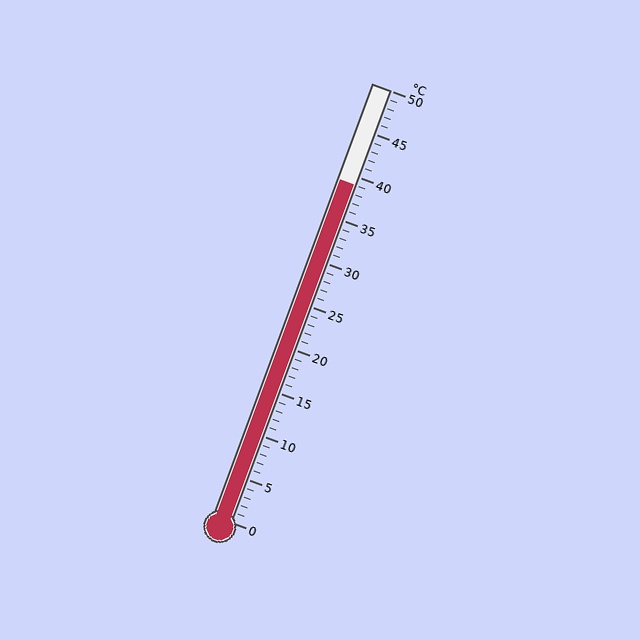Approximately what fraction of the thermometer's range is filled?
The thermometer is filled to approximately 80% of its range.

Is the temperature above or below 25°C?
The temperature is above 25°C.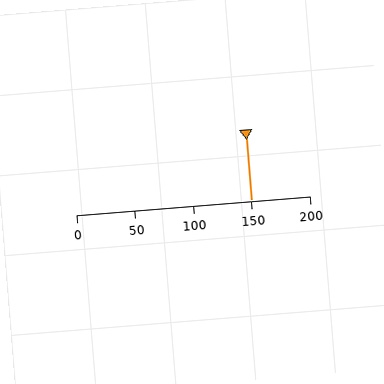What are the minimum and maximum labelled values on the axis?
The axis runs from 0 to 200.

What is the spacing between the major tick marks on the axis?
The major ticks are spaced 50 apart.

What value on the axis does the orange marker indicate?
The marker indicates approximately 150.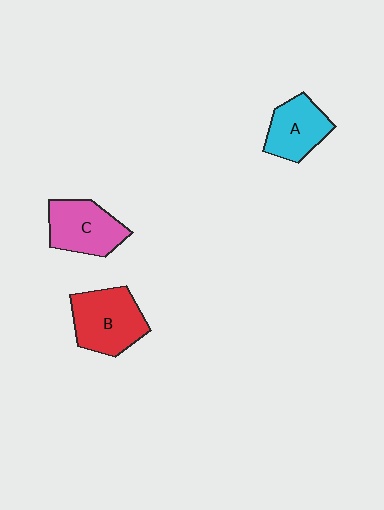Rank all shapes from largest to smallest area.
From largest to smallest: B (red), C (pink), A (cyan).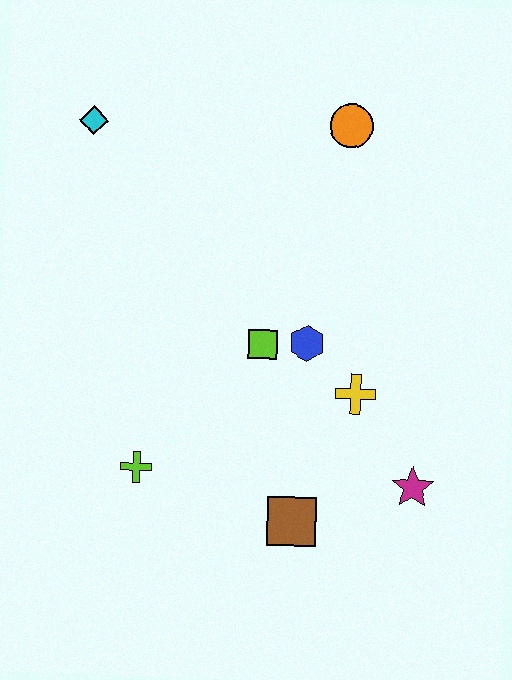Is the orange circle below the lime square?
No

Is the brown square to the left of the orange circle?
Yes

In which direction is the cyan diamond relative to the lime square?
The cyan diamond is above the lime square.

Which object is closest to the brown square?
The magenta star is closest to the brown square.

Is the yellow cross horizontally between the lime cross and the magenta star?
Yes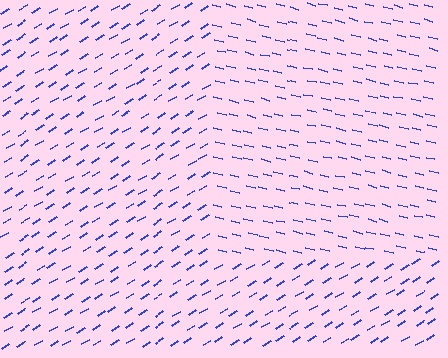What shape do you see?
I see a rectangle.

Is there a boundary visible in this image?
Yes, there is a texture boundary formed by a change in line orientation.